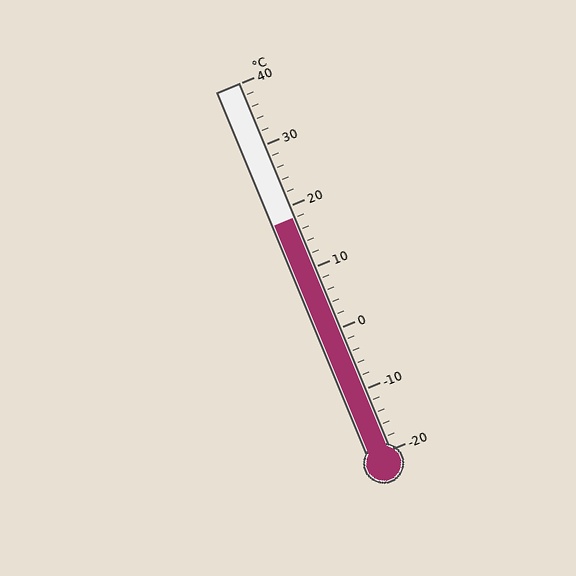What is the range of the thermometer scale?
The thermometer scale ranges from -20°C to 40°C.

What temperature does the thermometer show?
The thermometer shows approximately 18°C.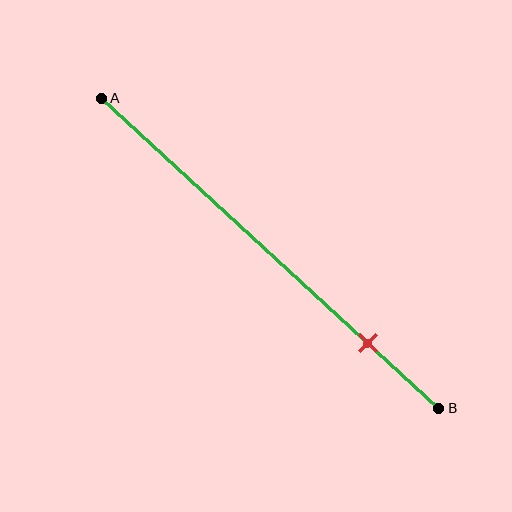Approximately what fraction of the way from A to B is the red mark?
The red mark is approximately 80% of the way from A to B.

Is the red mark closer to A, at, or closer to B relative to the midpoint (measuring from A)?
The red mark is closer to point B than the midpoint of segment AB.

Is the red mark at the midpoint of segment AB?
No, the mark is at about 80% from A, not at the 50% midpoint.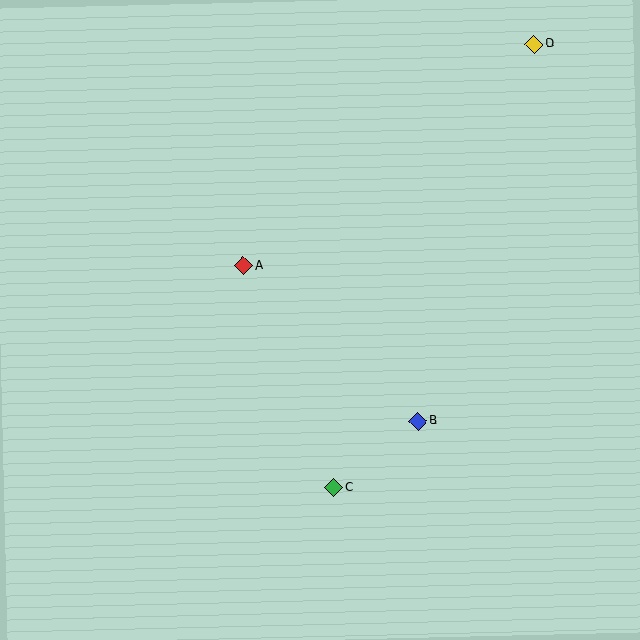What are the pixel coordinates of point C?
Point C is at (334, 487).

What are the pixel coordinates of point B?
Point B is at (418, 421).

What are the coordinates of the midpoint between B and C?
The midpoint between B and C is at (376, 454).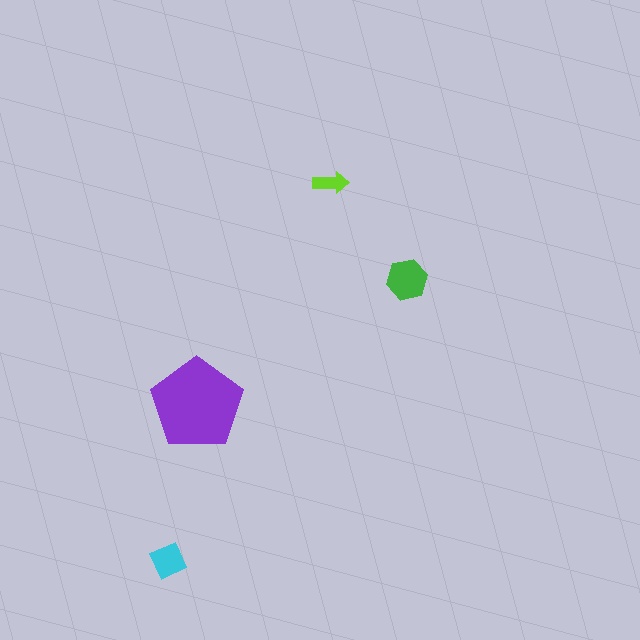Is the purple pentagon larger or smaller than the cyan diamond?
Larger.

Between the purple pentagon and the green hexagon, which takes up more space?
The purple pentagon.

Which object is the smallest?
The lime arrow.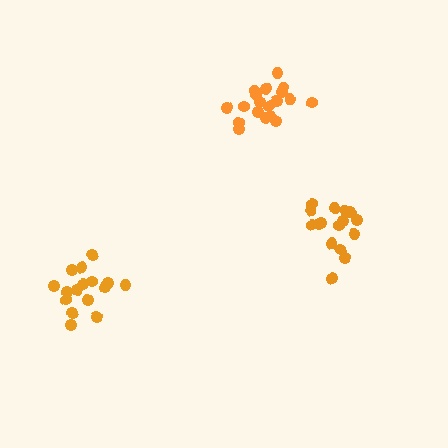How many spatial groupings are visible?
There are 3 spatial groupings.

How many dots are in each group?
Group 1: 16 dots, Group 2: 16 dots, Group 3: 19 dots (51 total).